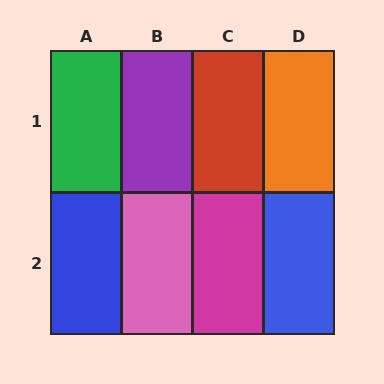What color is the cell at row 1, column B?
Purple.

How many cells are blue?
2 cells are blue.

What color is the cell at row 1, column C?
Red.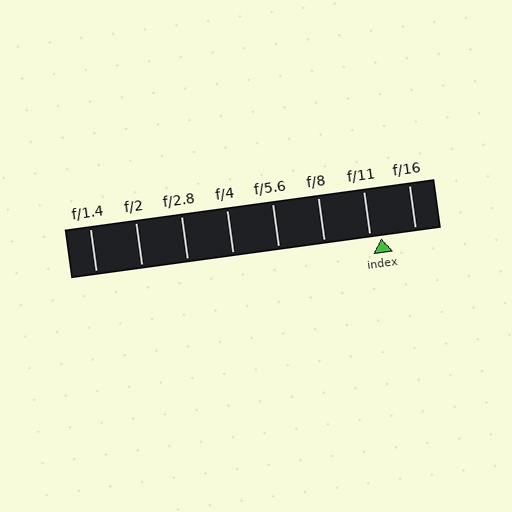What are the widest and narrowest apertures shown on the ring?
The widest aperture shown is f/1.4 and the narrowest is f/16.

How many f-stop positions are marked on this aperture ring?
There are 8 f-stop positions marked.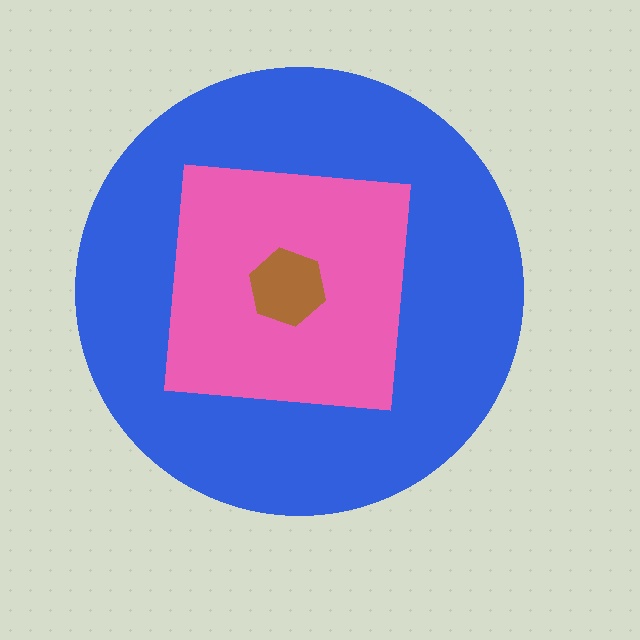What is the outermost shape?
The blue circle.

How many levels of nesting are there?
3.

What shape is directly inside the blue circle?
The pink square.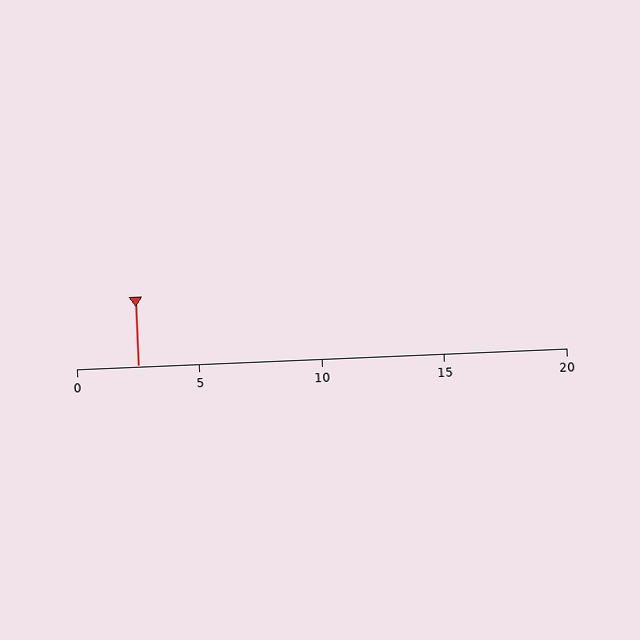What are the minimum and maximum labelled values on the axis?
The axis runs from 0 to 20.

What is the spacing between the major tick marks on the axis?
The major ticks are spaced 5 apart.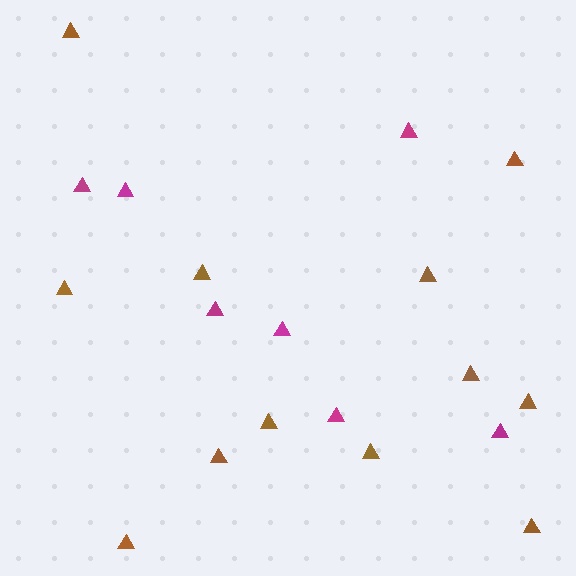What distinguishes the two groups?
There are 2 groups: one group of brown triangles (12) and one group of magenta triangles (7).